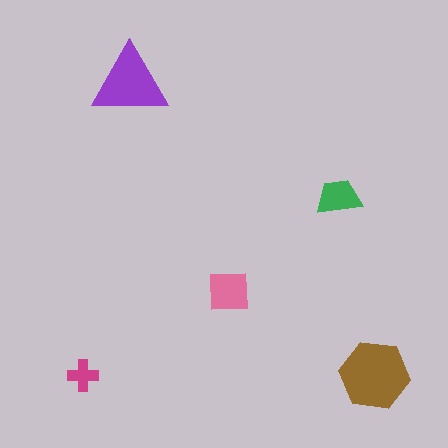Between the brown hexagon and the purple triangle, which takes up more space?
The brown hexagon.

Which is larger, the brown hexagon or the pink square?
The brown hexagon.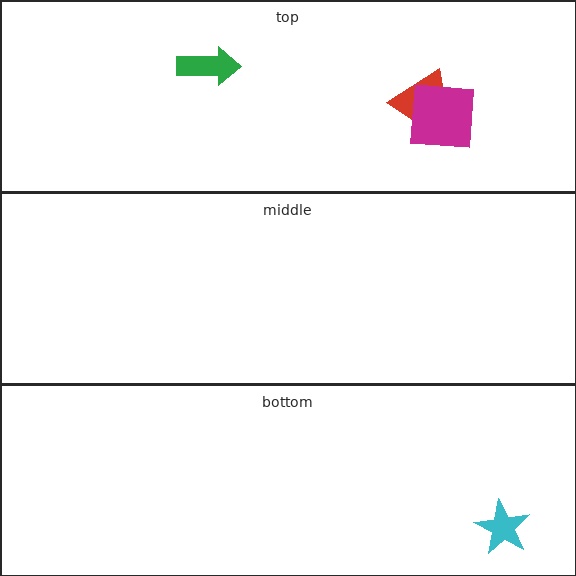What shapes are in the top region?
The red trapezoid, the magenta square, the green arrow.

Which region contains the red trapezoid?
The top region.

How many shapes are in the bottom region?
1.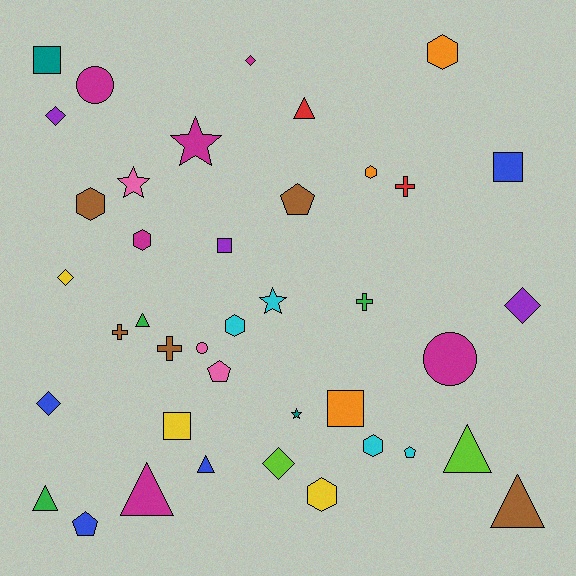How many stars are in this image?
There are 4 stars.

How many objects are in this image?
There are 40 objects.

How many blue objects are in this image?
There are 4 blue objects.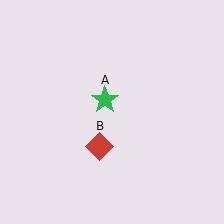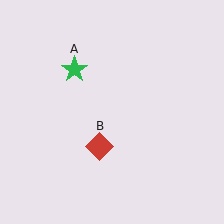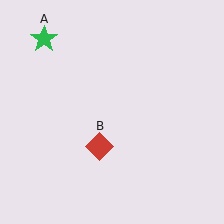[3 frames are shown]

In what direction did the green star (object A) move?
The green star (object A) moved up and to the left.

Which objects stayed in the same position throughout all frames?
Red diamond (object B) remained stationary.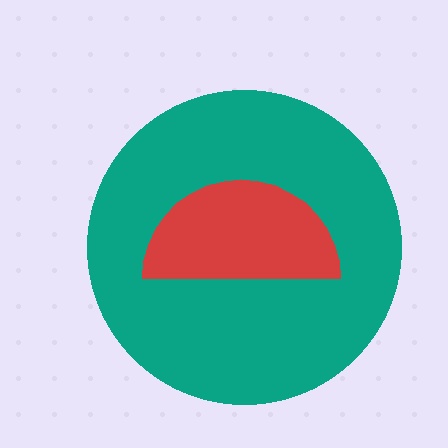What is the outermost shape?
The teal circle.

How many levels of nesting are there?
2.